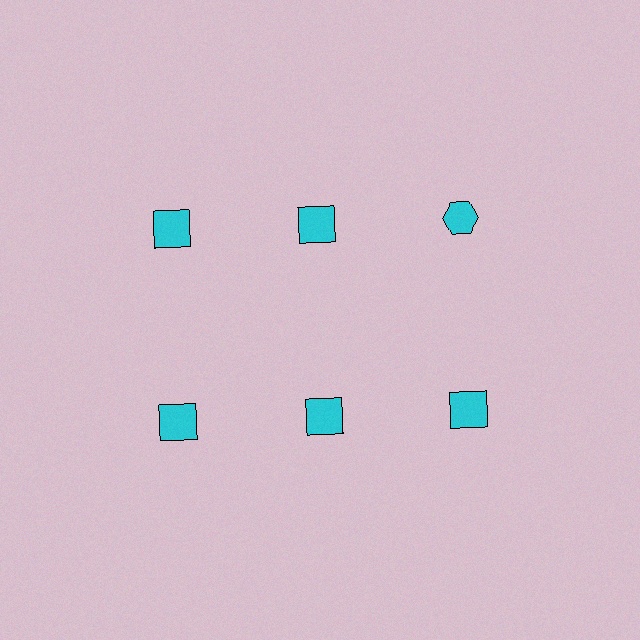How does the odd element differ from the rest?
It has a different shape: hexagon instead of square.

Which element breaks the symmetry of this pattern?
The cyan hexagon in the top row, center column breaks the symmetry. All other shapes are cyan squares.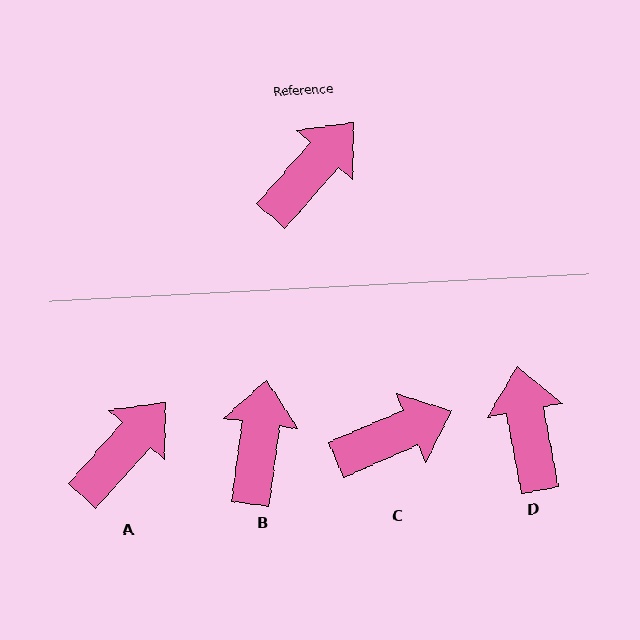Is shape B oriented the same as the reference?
No, it is off by about 34 degrees.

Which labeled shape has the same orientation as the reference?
A.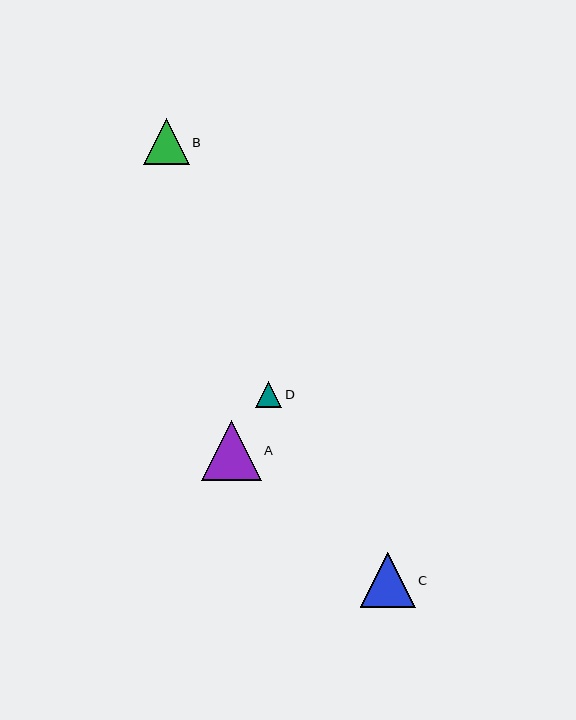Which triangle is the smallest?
Triangle D is the smallest with a size of approximately 26 pixels.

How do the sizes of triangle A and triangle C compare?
Triangle A and triangle C are approximately the same size.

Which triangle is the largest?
Triangle A is the largest with a size of approximately 60 pixels.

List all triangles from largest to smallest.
From largest to smallest: A, C, B, D.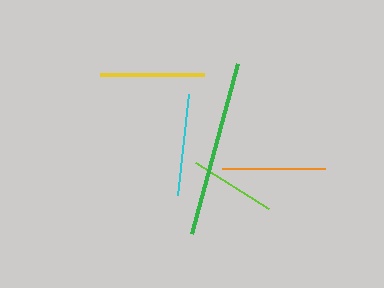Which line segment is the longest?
The green line is the longest at approximately 176 pixels.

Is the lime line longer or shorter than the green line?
The green line is longer than the lime line.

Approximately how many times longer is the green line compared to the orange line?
The green line is approximately 1.7 times the length of the orange line.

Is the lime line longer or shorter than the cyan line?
The cyan line is longer than the lime line.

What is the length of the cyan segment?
The cyan segment is approximately 102 pixels long.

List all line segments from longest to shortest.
From longest to shortest: green, yellow, orange, cyan, lime.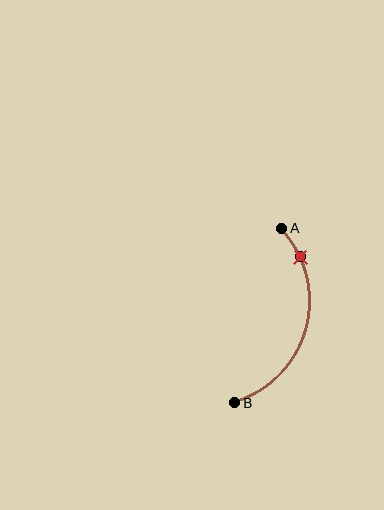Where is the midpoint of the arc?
The arc midpoint is the point on the curve farthest from the straight line joining A and B. It sits to the right of that line.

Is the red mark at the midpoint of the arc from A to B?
No. The red mark lies on the arc but is closer to endpoint A. The arc midpoint would be at the point on the curve equidistant along the arc from both A and B.